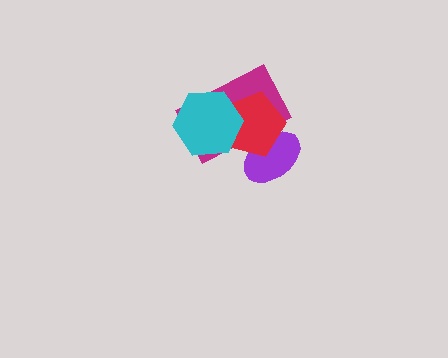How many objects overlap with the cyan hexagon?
2 objects overlap with the cyan hexagon.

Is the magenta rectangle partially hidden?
Yes, it is partially covered by another shape.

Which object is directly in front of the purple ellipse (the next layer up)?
The magenta rectangle is directly in front of the purple ellipse.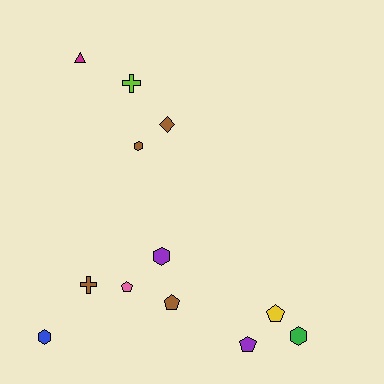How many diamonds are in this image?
There is 1 diamond.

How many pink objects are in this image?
There is 1 pink object.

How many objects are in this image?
There are 12 objects.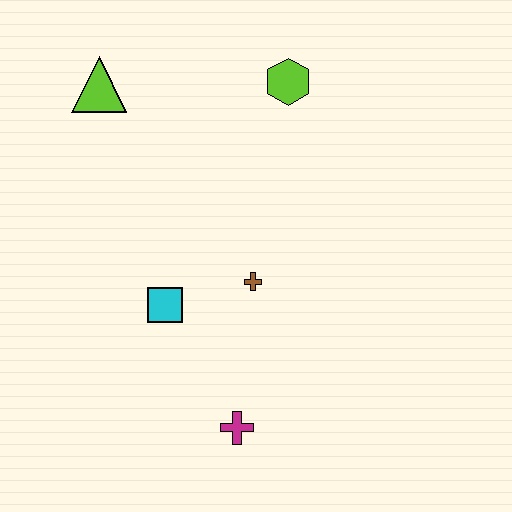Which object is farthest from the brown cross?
The lime triangle is farthest from the brown cross.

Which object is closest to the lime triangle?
The lime hexagon is closest to the lime triangle.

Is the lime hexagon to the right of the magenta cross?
Yes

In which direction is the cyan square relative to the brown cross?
The cyan square is to the left of the brown cross.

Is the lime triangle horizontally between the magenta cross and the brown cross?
No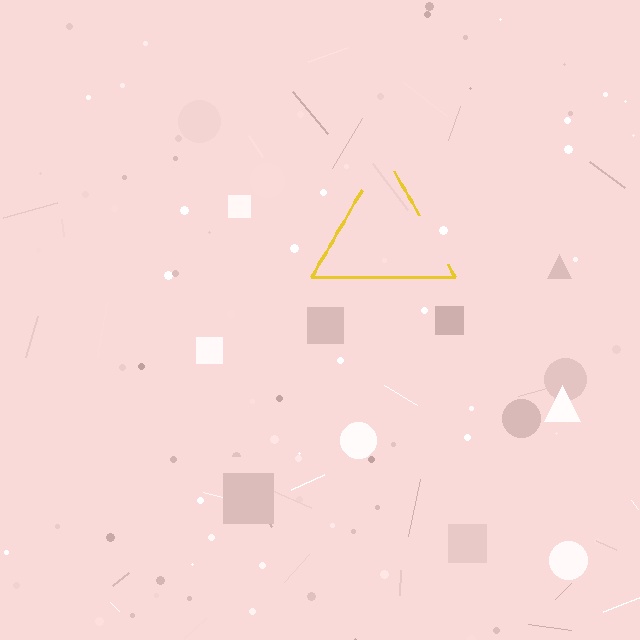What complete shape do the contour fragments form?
The contour fragments form a triangle.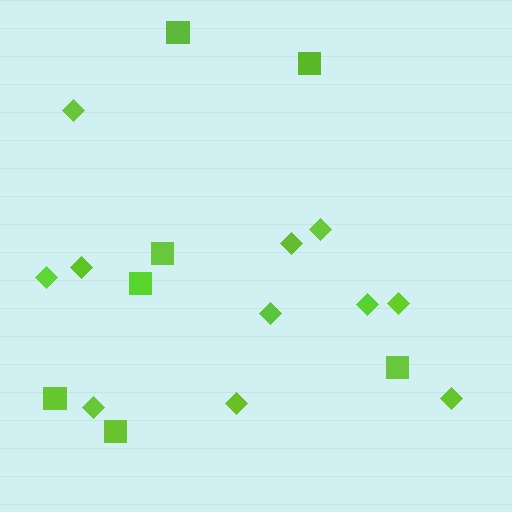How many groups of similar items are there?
There are 2 groups: one group of squares (7) and one group of diamonds (11).